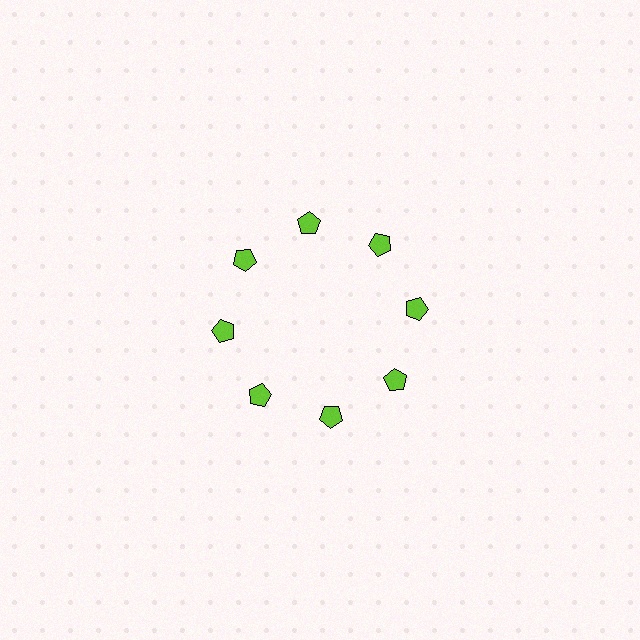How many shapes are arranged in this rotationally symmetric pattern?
There are 8 shapes, arranged in 8 groups of 1.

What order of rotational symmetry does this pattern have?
This pattern has 8-fold rotational symmetry.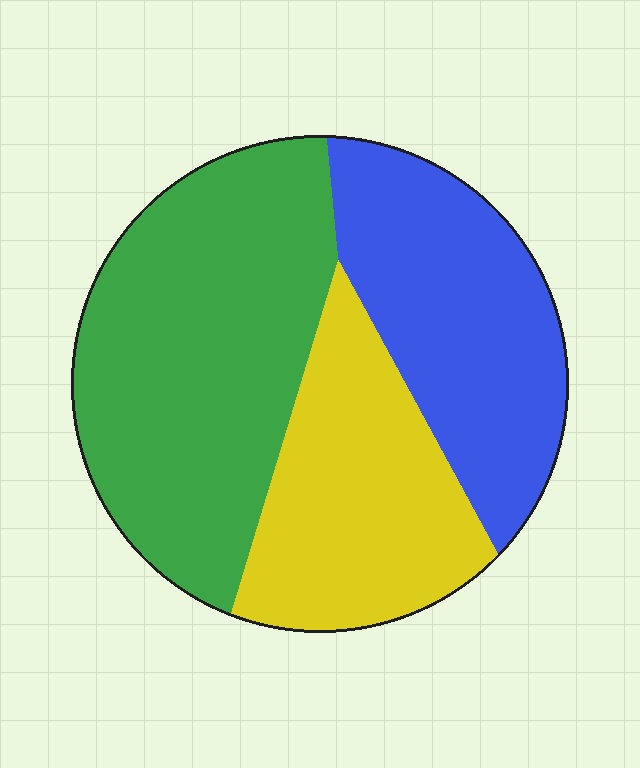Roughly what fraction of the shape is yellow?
Yellow takes up about one quarter (1/4) of the shape.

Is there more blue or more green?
Green.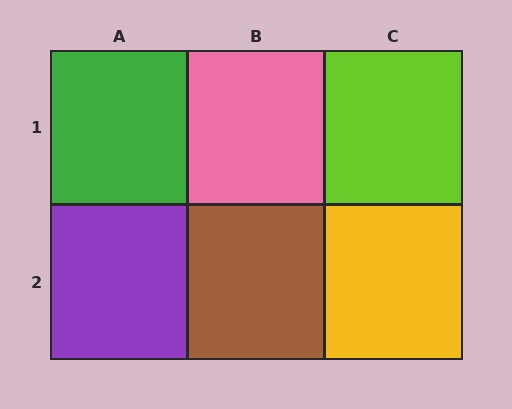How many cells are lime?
1 cell is lime.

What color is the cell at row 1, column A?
Green.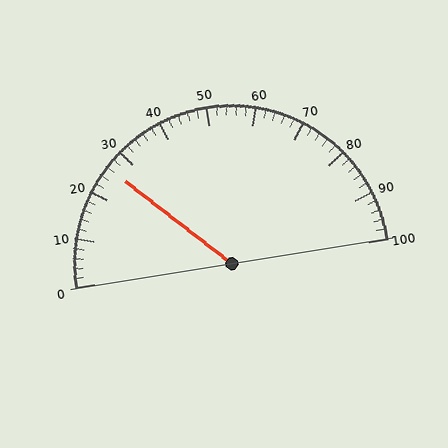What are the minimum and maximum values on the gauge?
The gauge ranges from 0 to 100.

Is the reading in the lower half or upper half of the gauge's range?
The reading is in the lower half of the range (0 to 100).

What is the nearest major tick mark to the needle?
The nearest major tick mark is 30.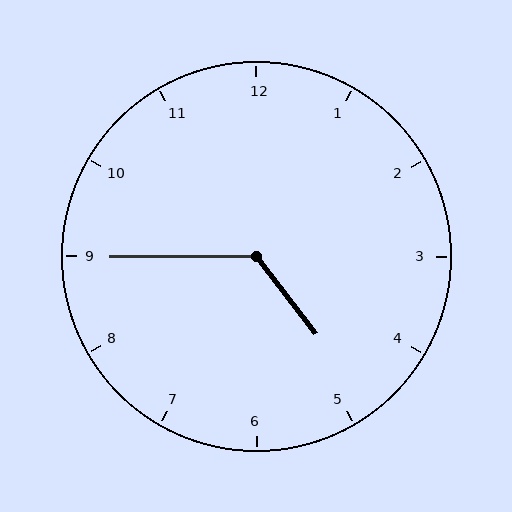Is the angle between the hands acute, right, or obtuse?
It is obtuse.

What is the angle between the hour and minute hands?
Approximately 128 degrees.